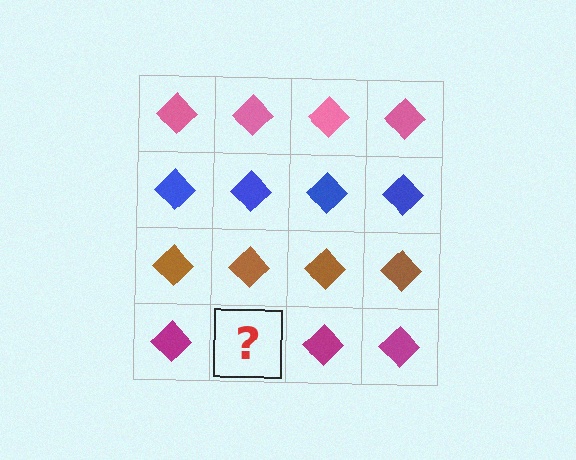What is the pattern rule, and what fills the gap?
The rule is that each row has a consistent color. The gap should be filled with a magenta diamond.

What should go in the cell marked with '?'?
The missing cell should contain a magenta diamond.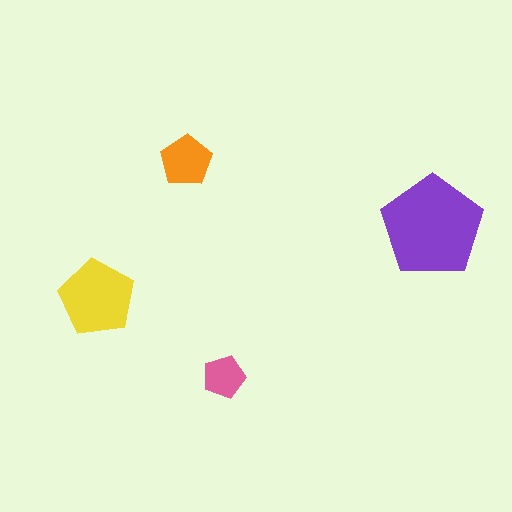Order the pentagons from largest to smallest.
the purple one, the yellow one, the orange one, the pink one.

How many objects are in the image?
There are 4 objects in the image.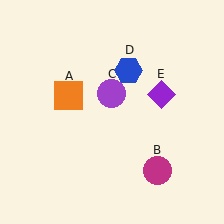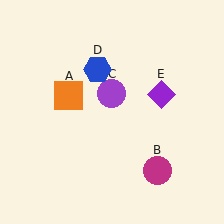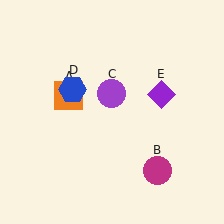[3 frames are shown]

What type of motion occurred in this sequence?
The blue hexagon (object D) rotated counterclockwise around the center of the scene.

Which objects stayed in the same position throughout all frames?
Orange square (object A) and magenta circle (object B) and purple circle (object C) and purple diamond (object E) remained stationary.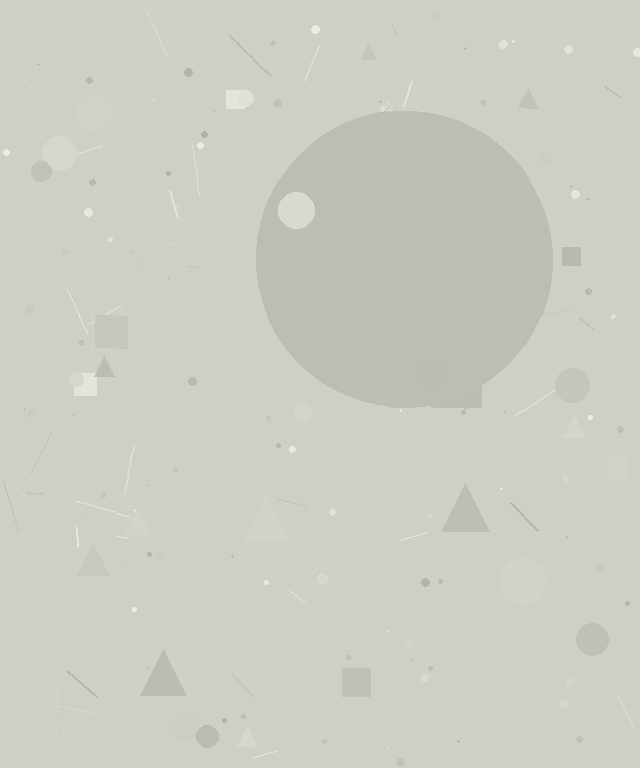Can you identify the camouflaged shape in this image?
The camouflaged shape is a circle.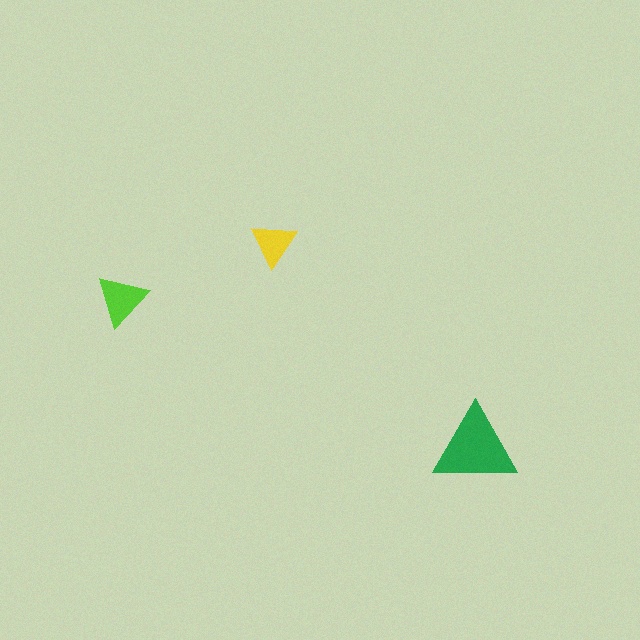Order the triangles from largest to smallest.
the green one, the lime one, the yellow one.